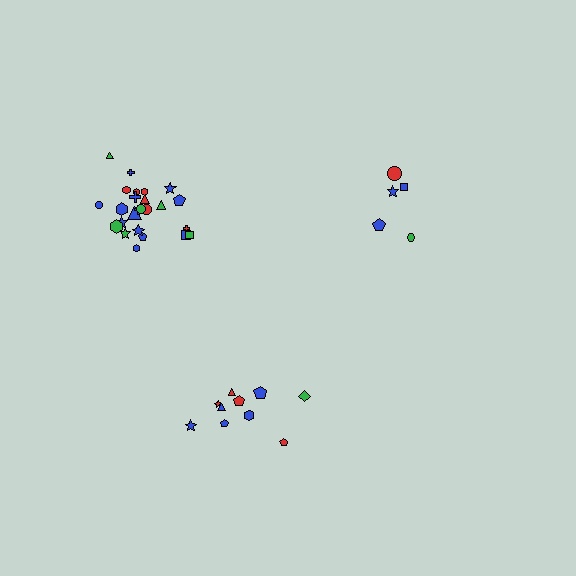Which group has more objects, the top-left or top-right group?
The top-left group.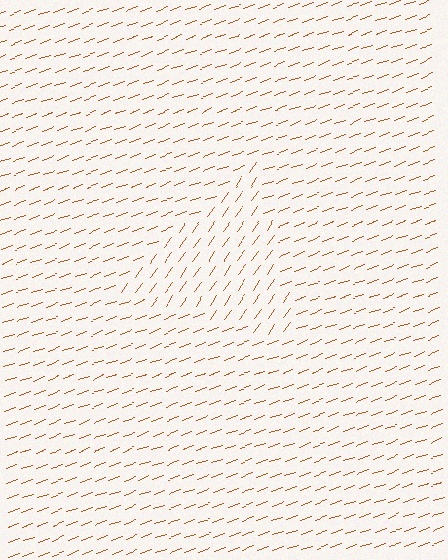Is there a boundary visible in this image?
Yes, there is a texture boundary formed by a change in line orientation.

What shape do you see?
I see a triangle.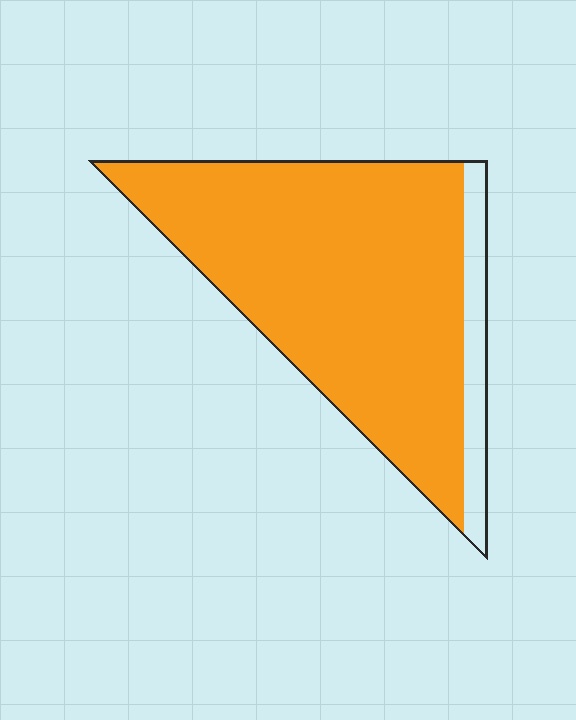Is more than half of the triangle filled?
Yes.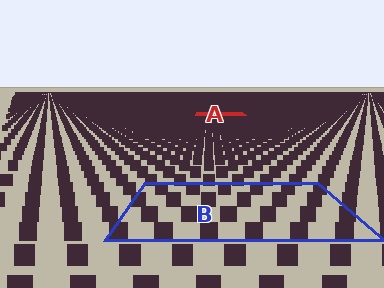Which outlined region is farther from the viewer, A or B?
Region A is farther from the viewer — the texture elements inside it appear smaller and more densely packed.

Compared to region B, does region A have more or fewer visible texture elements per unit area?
Region A has more texture elements per unit area — they are packed more densely because it is farther away.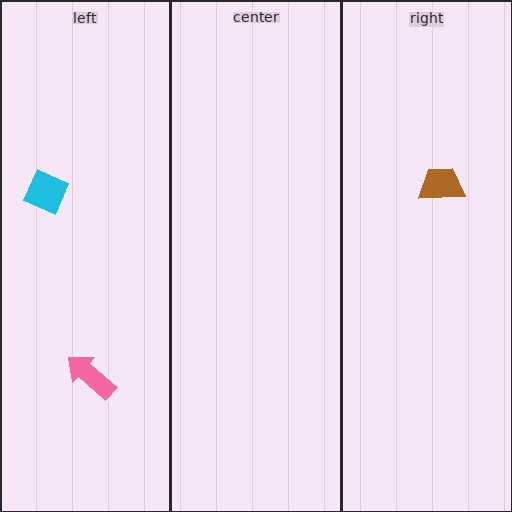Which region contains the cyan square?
The left region.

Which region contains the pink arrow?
The left region.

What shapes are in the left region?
The pink arrow, the cyan square.